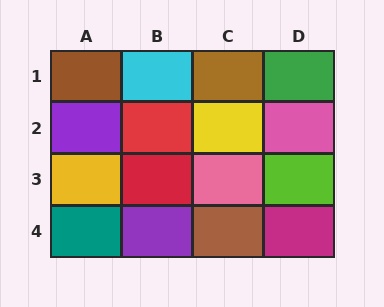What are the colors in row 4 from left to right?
Teal, purple, brown, magenta.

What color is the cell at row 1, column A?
Brown.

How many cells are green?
1 cell is green.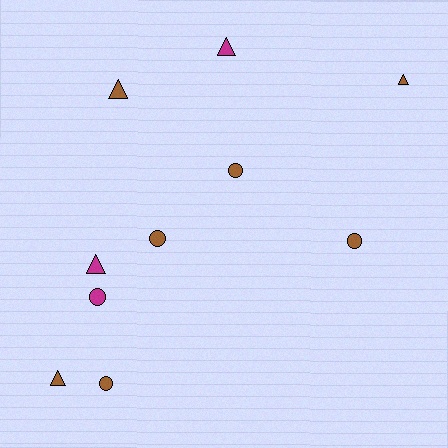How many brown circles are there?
There are 4 brown circles.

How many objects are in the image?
There are 10 objects.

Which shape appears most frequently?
Triangle, with 5 objects.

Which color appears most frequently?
Brown, with 7 objects.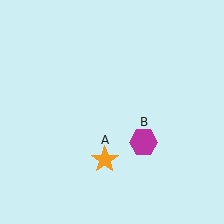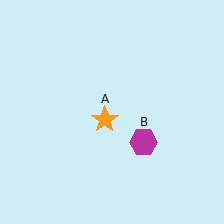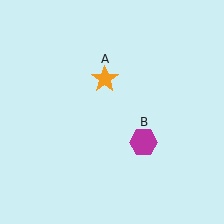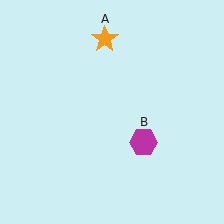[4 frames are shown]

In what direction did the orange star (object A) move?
The orange star (object A) moved up.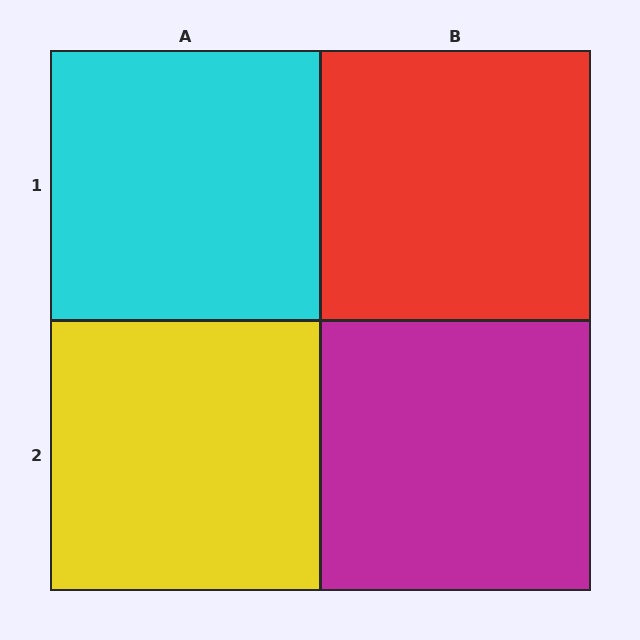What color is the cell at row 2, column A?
Yellow.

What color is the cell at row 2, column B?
Magenta.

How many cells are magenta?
1 cell is magenta.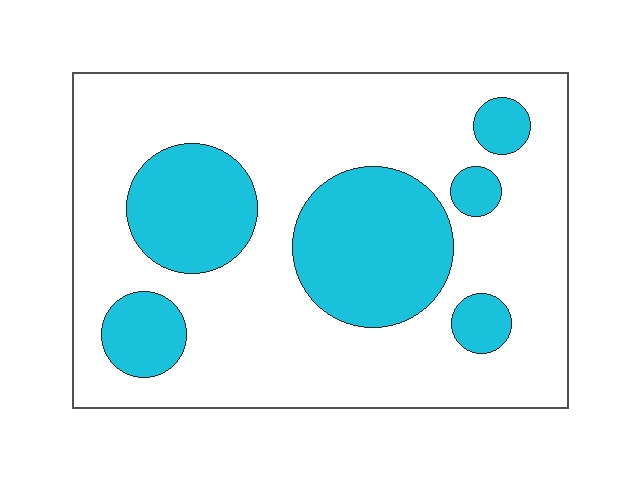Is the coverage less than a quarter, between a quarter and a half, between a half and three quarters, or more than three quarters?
Between a quarter and a half.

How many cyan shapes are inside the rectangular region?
6.